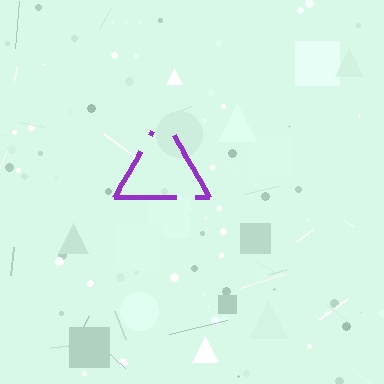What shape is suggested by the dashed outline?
The dashed outline suggests a triangle.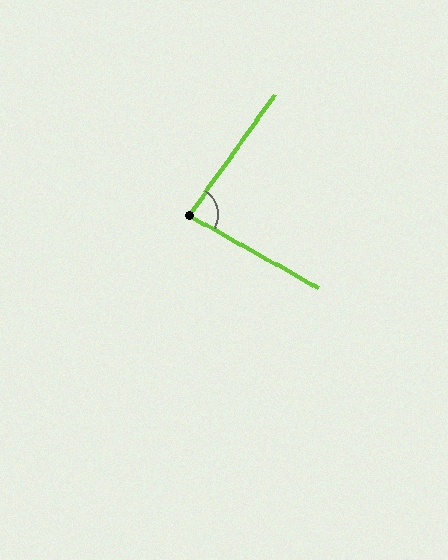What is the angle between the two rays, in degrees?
Approximately 83 degrees.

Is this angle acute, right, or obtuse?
It is acute.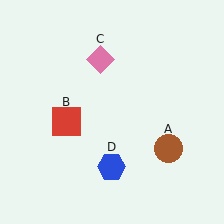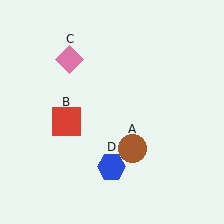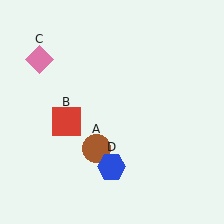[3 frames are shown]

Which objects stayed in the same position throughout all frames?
Red square (object B) and blue hexagon (object D) remained stationary.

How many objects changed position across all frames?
2 objects changed position: brown circle (object A), pink diamond (object C).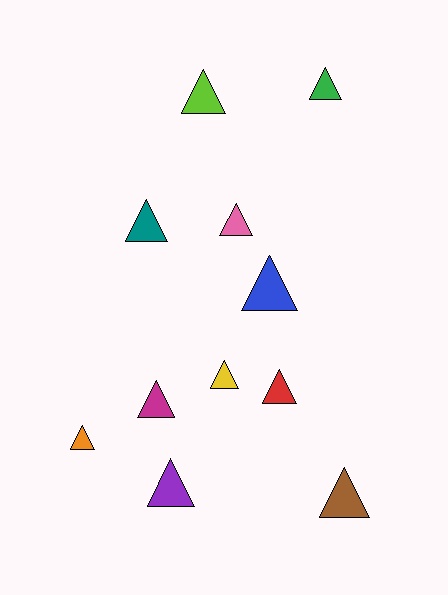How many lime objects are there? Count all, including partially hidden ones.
There is 1 lime object.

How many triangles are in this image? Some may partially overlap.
There are 11 triangles.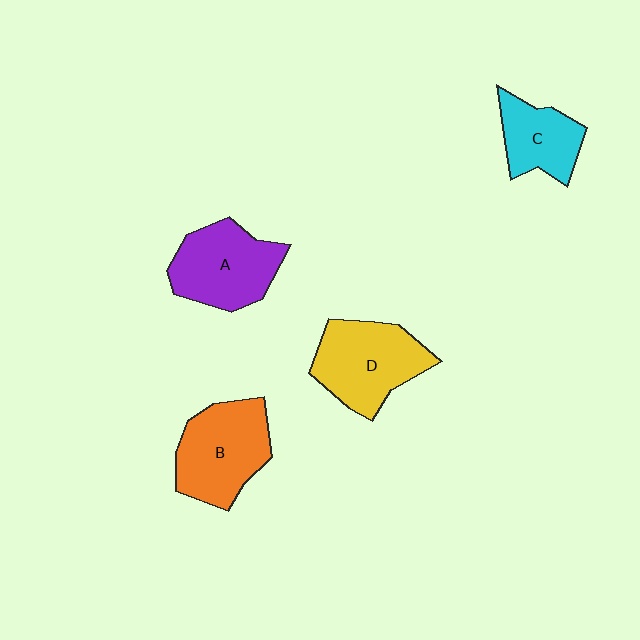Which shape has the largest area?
Shape D (yellow).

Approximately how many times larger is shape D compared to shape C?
Approximately 1.5 times.